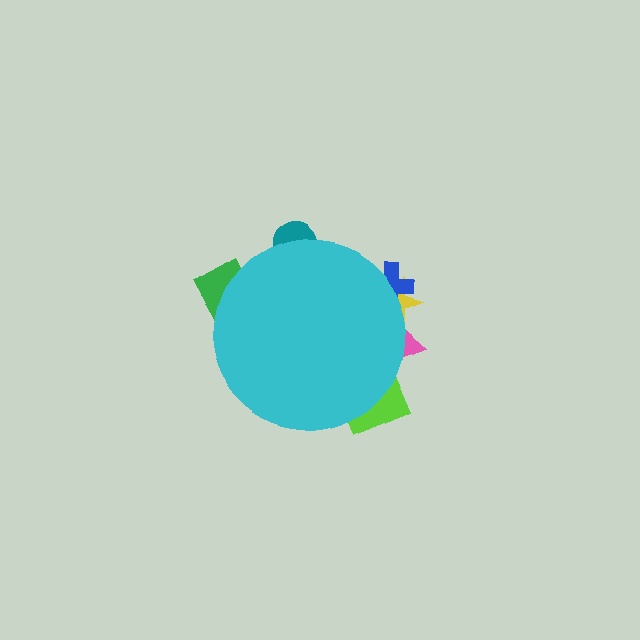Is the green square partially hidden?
Yes, the green square is partially hidden behind the cyan circle.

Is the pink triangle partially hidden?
Yes, the pink triangle is partially hidden behind the cyan circle.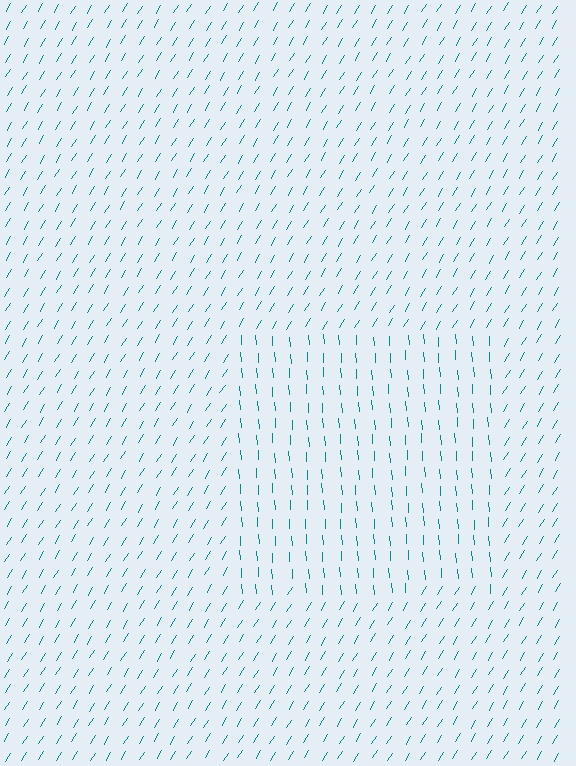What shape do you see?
I see a rectangle.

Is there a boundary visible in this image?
Yes, there is a texture boundary formed by a change in line orientation.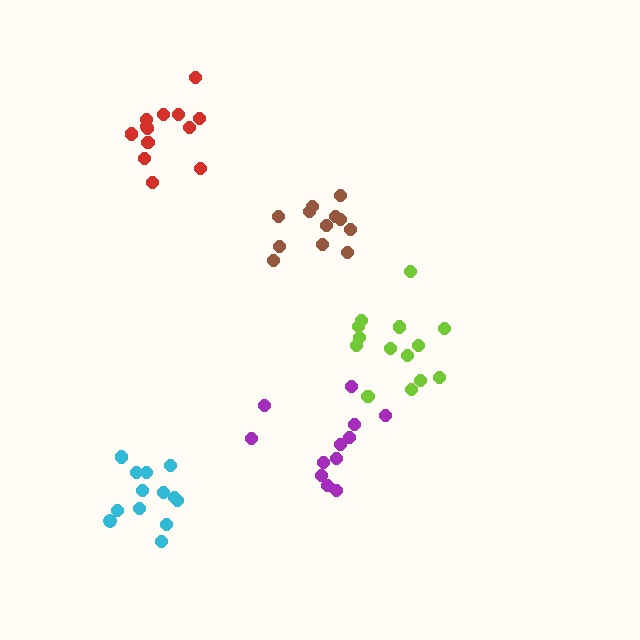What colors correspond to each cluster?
The clusters are colored: cyan, brown, lime, purple, red.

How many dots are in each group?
Group 1: 13 dots, Group 2: 12 dots, Group 3: 14 dots, Group 4: 12 dots, Group 5: 13 dots (64 total).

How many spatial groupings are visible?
There are 5 spatial groupings.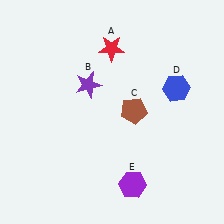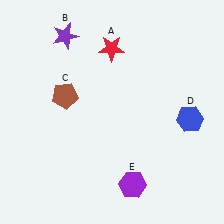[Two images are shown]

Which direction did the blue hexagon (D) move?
The blue hexagon (D) moved down.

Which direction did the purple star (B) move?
The purple star (B) moved up.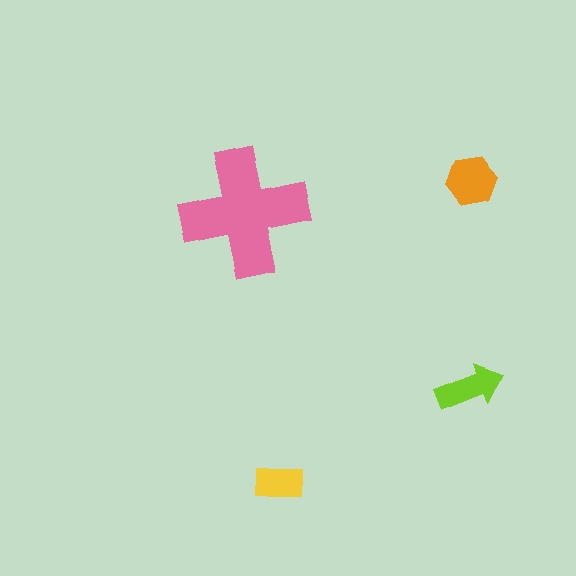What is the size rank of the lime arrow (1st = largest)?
3rd.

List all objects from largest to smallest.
The pink cross, the orange hexagon, the lime arrow, the yellow rectangle.